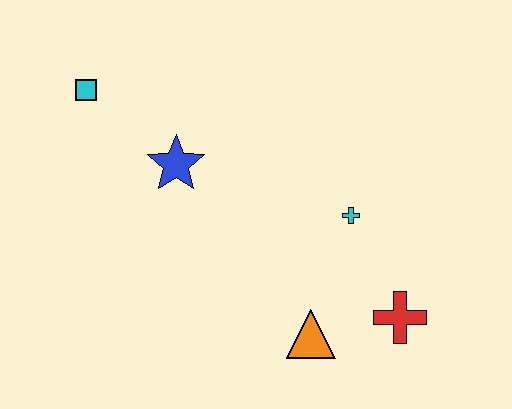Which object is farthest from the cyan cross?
The cyan square is farthest from the cyan cross.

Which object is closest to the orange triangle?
The red cross is closest to the orange triangle.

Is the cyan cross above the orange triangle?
Yes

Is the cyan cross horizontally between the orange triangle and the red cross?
Yes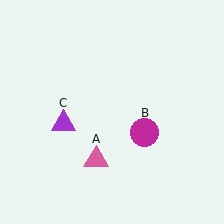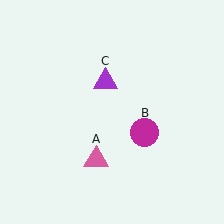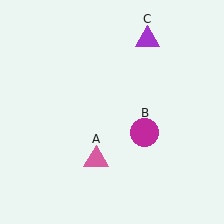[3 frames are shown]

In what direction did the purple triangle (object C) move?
The purple triangle (object C) moved up and to the right.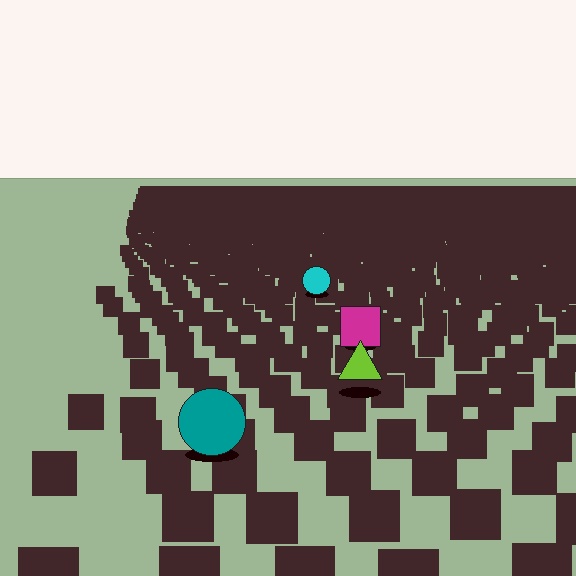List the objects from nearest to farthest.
From nearest to farthest: the teal circle, the lime triangle, the magenta square, the cyan circle.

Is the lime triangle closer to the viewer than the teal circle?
No. The teal circle is closer — you can tell from the texture gradient: the ground texture is coarser near it.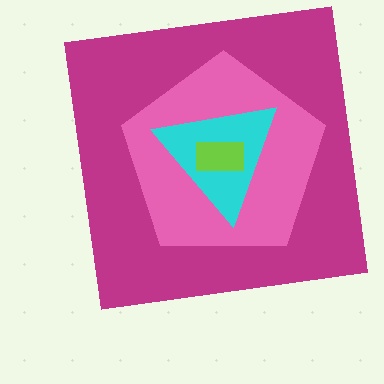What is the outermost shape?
The magenta square.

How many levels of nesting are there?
4.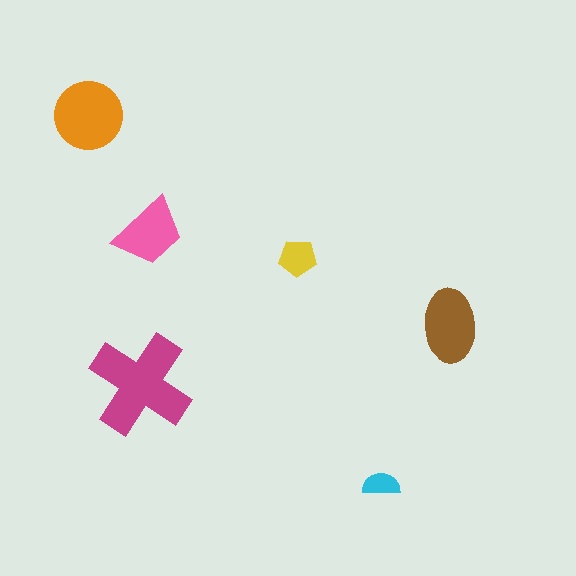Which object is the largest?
The magenta cross.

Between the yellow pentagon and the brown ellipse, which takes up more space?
The brown ellipse.